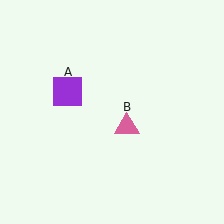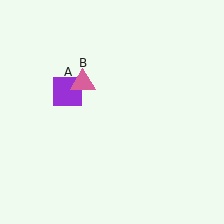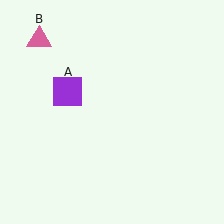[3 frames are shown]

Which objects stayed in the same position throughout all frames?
Purple square (object A) remained stationary.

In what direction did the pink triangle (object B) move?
The pink triangle (object B) moved up and to the left.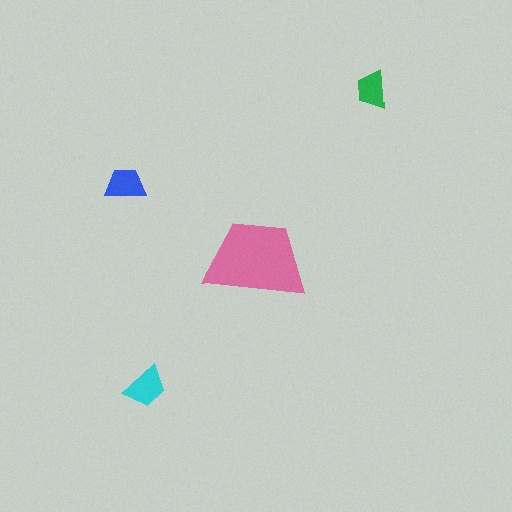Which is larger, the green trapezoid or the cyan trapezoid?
The cyan one.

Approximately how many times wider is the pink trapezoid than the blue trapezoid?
About 2.5 times wider.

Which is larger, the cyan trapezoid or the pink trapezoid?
The pink one.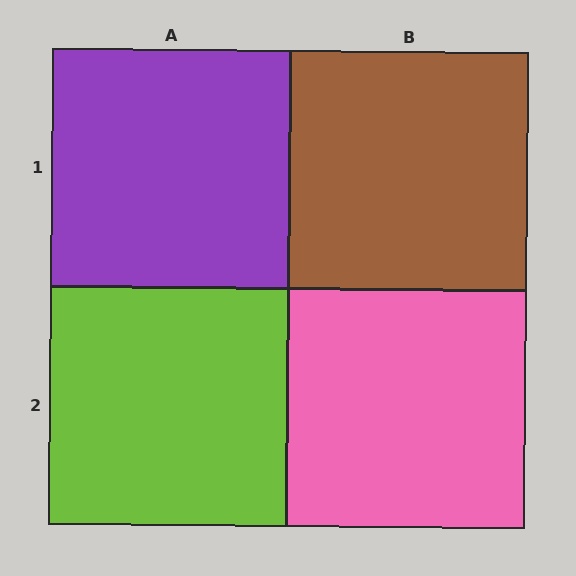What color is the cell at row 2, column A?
Lime.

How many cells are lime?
1 cell is lime.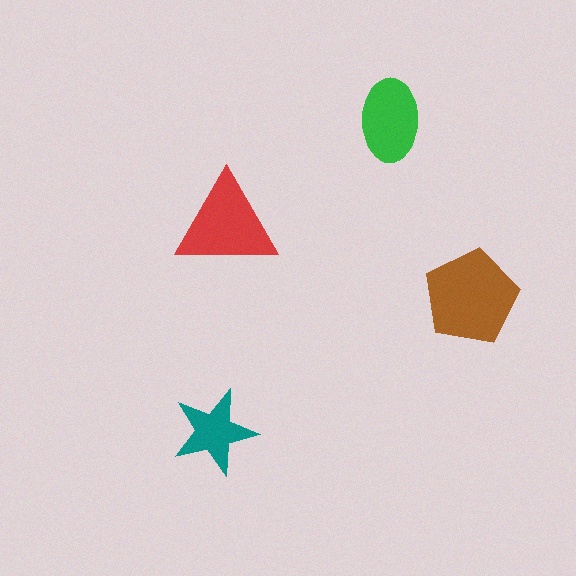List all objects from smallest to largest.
The teal star, the green ellipse, the red triangle, the brown pentagon.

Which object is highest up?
The green ellipse is topmost.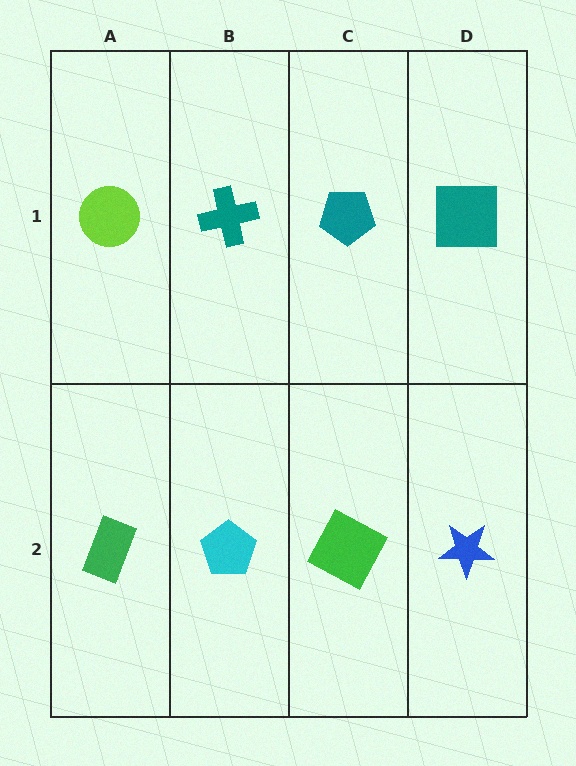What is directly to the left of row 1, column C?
A teal cross.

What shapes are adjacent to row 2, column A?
A lime circle (row 1, column A), a cyan pentagon (row 2, column B).